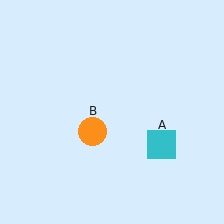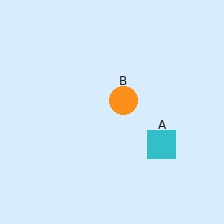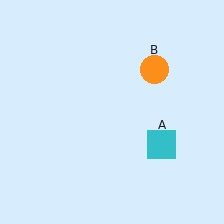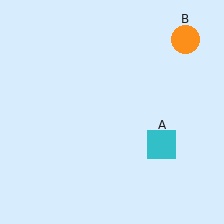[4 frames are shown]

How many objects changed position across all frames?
1 object changed position: orange circle (object B).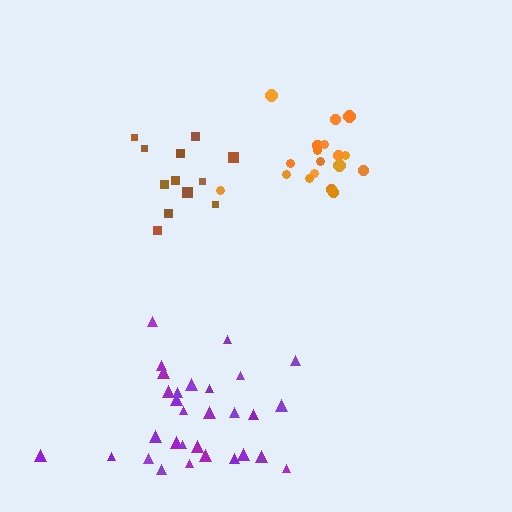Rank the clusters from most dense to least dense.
orange, brown, purple.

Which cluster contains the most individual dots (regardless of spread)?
Purple (30).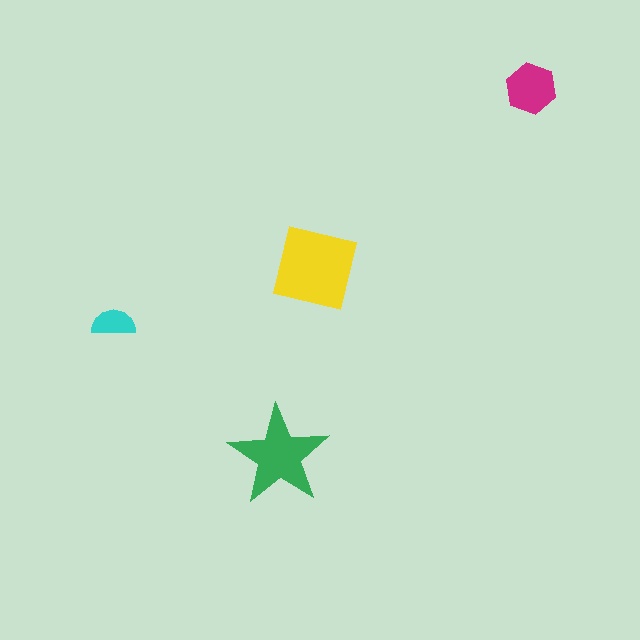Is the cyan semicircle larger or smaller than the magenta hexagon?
Smaller.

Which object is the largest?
The yellow square.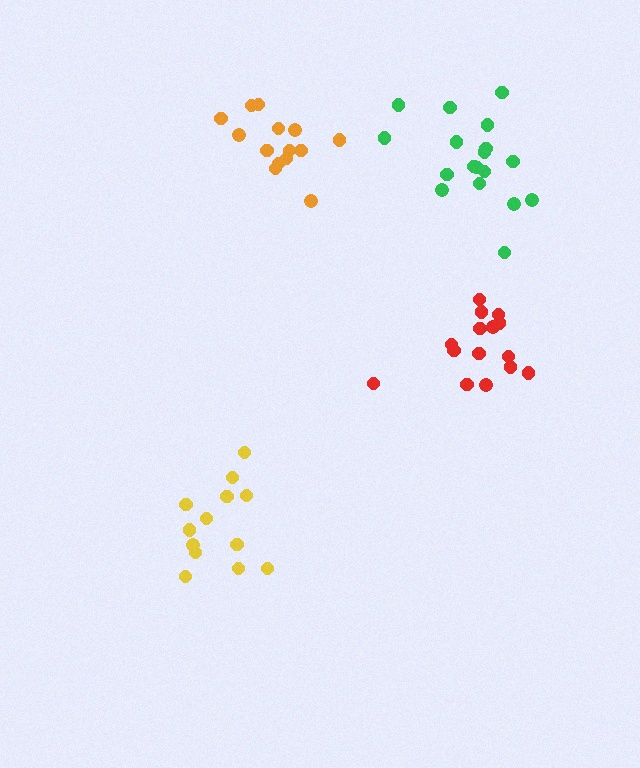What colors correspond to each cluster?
The clusters are colored: red, orange, green, yellow.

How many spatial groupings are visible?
There are 4 spatial groupings.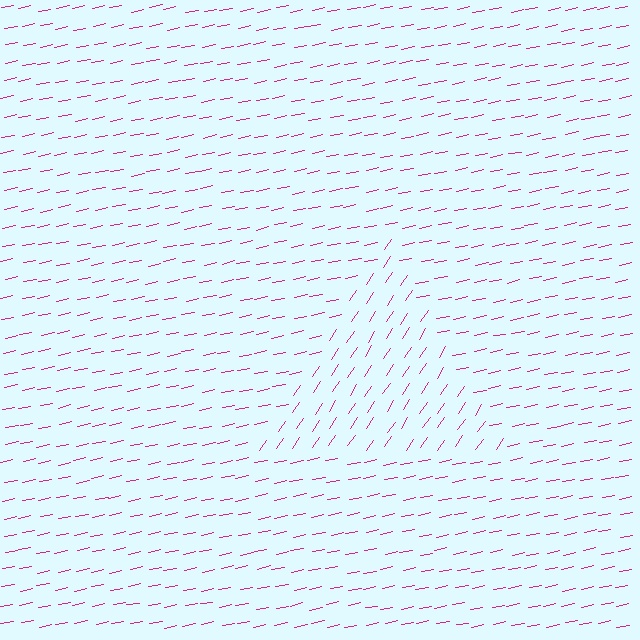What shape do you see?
I see a triangle.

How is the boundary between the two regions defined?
The boundary is defined purely by a change in line orientation (approximately 45 degrees difference). All lines are the same color and thickness.